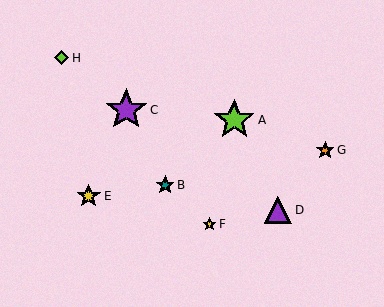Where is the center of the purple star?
The center of the purple star is at (126, 110).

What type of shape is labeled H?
Shape H is a lime diamond.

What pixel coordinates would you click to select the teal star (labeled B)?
Click at (165, 185) to select the teal star B.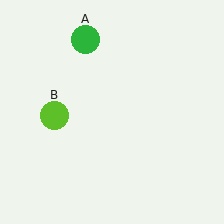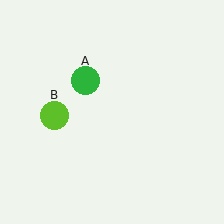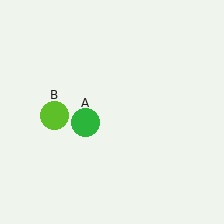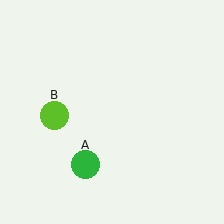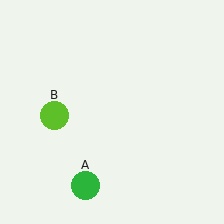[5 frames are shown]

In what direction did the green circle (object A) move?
The green circle (object A) moved down.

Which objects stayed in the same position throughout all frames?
Lime circle (object B) remained stationary.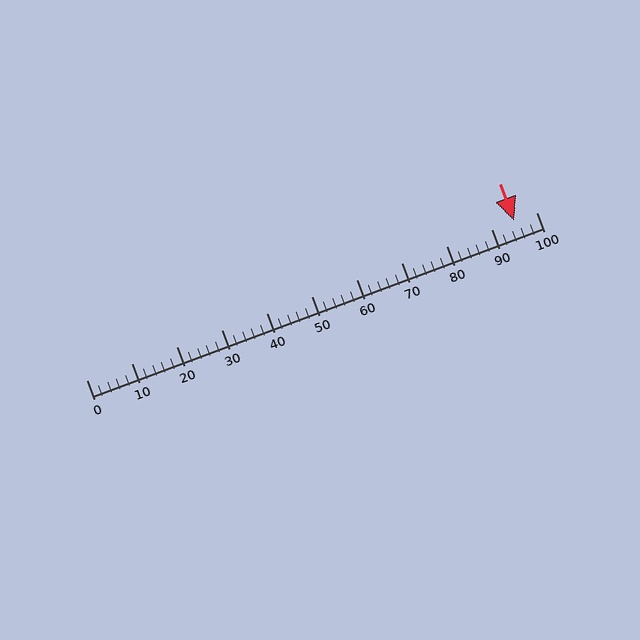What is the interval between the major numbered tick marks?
The major tick marks are spaced 10 units apart.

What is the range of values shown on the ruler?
The ruler shows values from 0 to 100.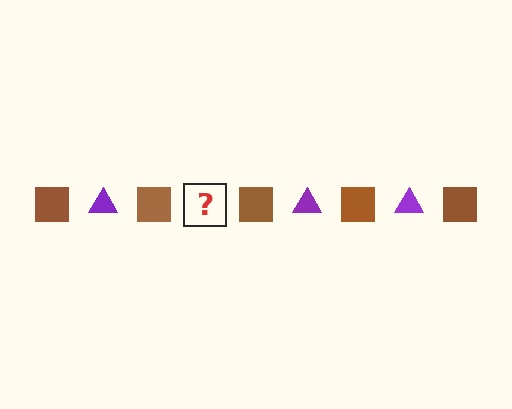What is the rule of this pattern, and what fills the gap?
The rule is that the pattern alternates between brown square and purple triangle. The gap should be filled with a purple triangle.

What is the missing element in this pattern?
The missing element is a purple triangle.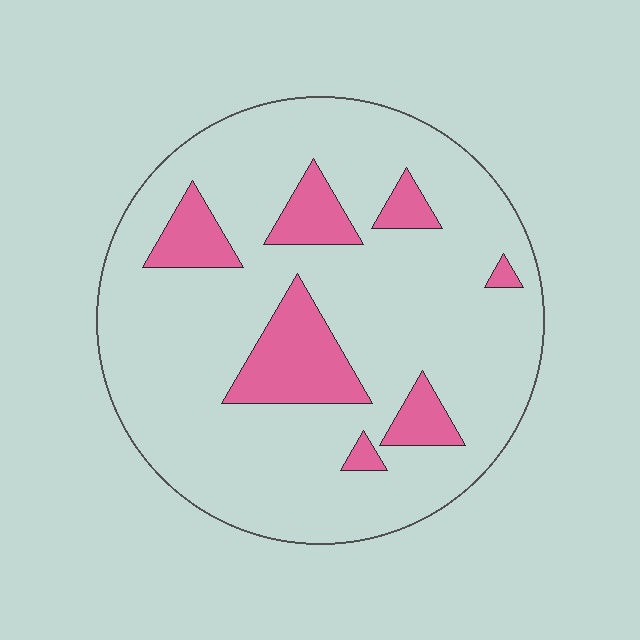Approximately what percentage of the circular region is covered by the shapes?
Approximately 15%.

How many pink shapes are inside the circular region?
7.